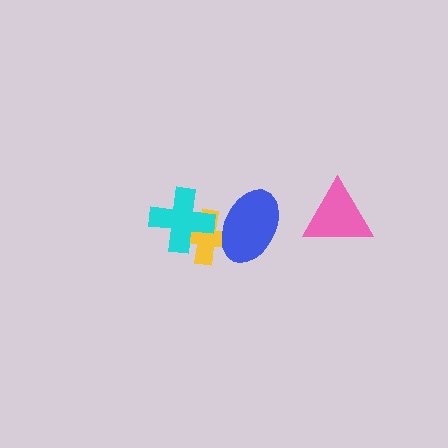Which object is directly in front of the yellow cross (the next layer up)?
The cyan cross is directly in front of the yellow cross.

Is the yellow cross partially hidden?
Yes, it is partially covered by another shape.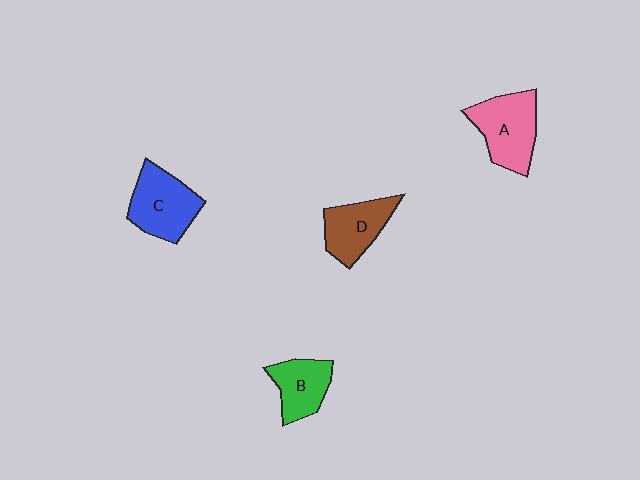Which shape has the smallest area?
Shape B (green).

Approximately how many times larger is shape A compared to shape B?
Approximately 1.4 times.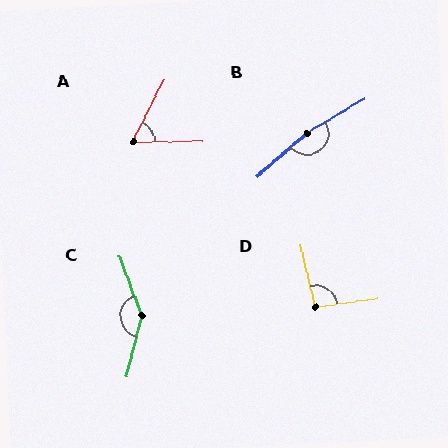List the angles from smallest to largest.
A (62°), D (95°), C (146°), B (169°).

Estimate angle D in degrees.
Approximately 95 degrees.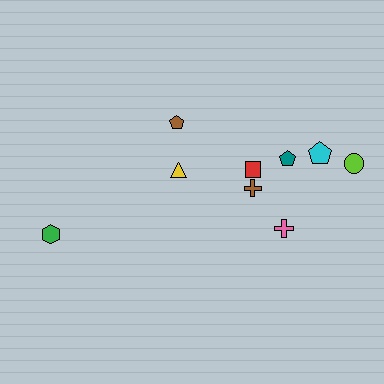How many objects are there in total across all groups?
There are 9 objects.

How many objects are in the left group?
There are 3 objects.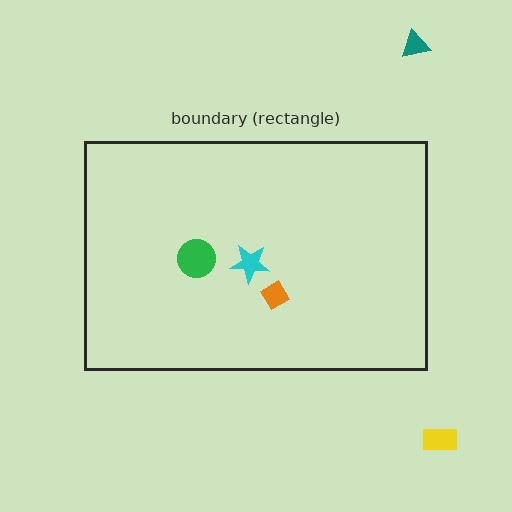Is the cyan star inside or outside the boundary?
Inside.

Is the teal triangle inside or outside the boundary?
Outside.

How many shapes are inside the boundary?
3 inside, 2 outside.